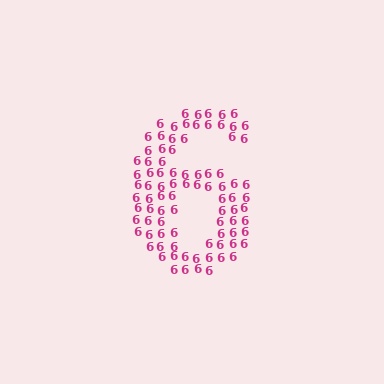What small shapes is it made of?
It is made of small digit 6's.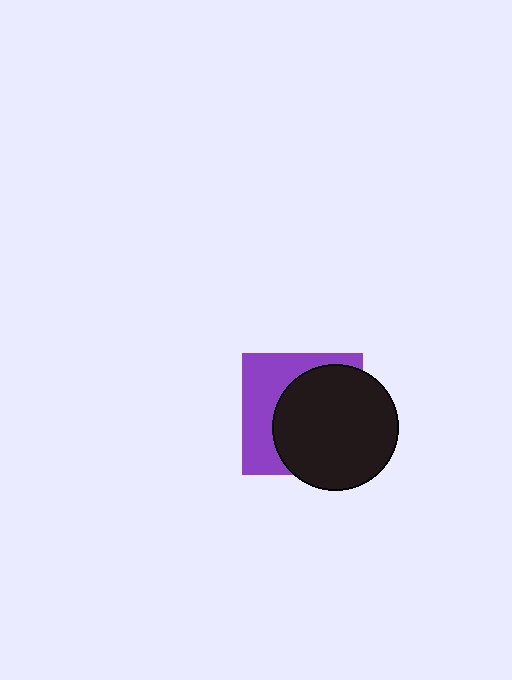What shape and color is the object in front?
The object in front is a black circle.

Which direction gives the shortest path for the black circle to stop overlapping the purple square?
Moving right gives the shortest separation.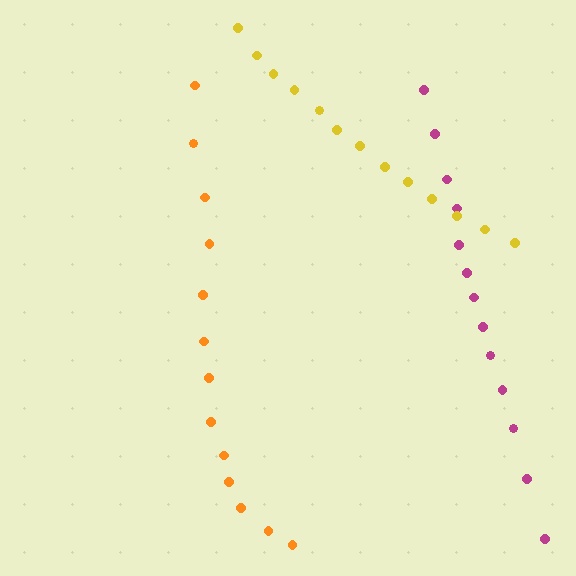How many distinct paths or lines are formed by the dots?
There are 3 distinct paths.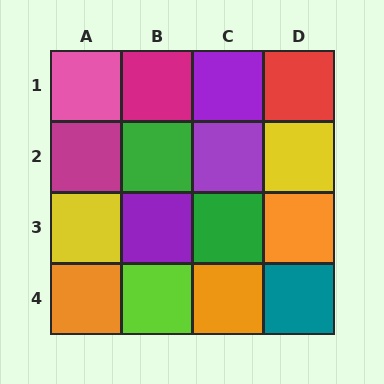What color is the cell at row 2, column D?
Yellow.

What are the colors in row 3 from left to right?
Yellow, purple, green, orange.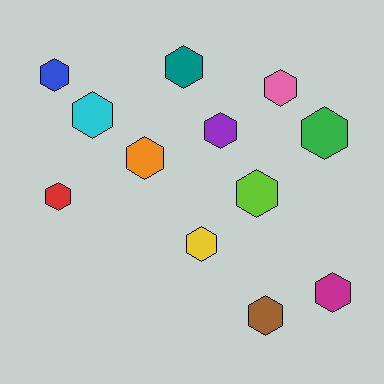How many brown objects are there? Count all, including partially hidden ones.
There is 1 brown object.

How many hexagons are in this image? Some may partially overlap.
There are 12 hexagons.